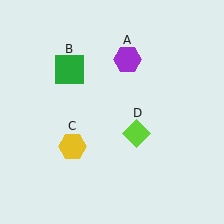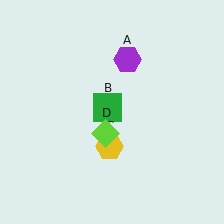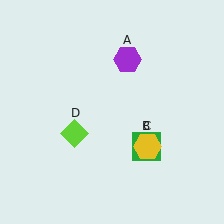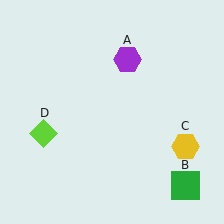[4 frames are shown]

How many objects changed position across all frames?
3 objects changed position: green square (object B), yellow hexagon (object C), lime diamond (object D).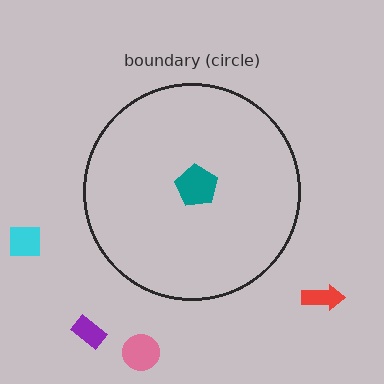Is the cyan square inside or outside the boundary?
Outside.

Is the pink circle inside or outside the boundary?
Outside.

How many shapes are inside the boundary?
1 inside, 4 outside.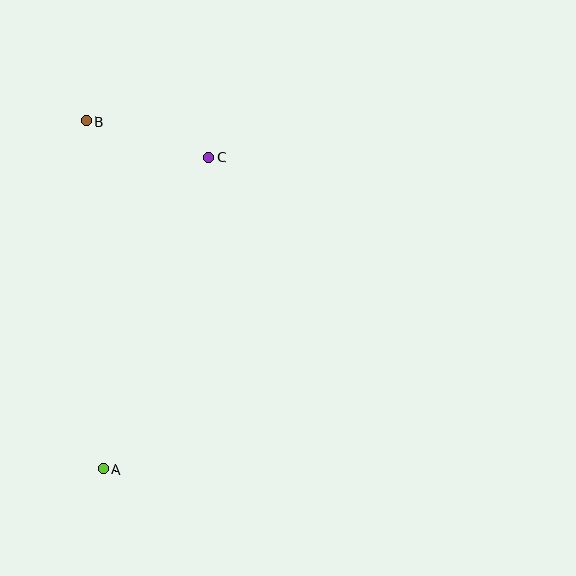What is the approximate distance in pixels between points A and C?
The distance between A and C is approximately 329 pixels.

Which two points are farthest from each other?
Points A and B are farthest from each other.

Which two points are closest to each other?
Points B and C are closest to each other.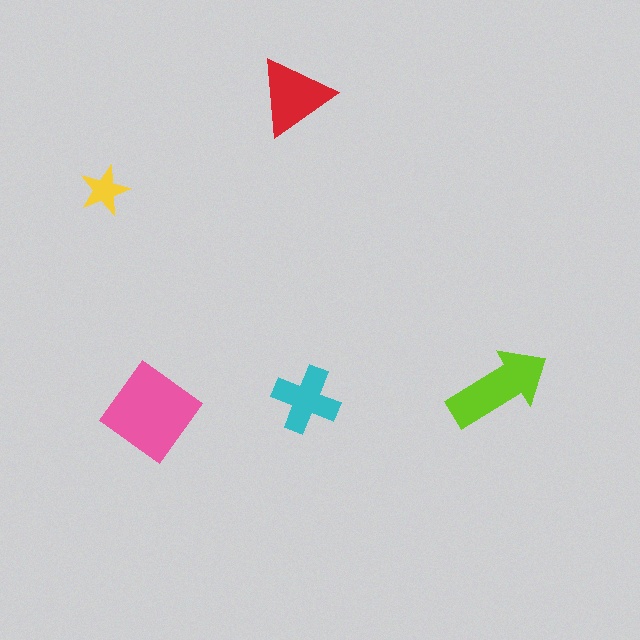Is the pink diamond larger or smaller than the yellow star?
Larger.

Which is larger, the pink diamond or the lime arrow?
The pink diamond.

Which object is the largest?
The pink diamond.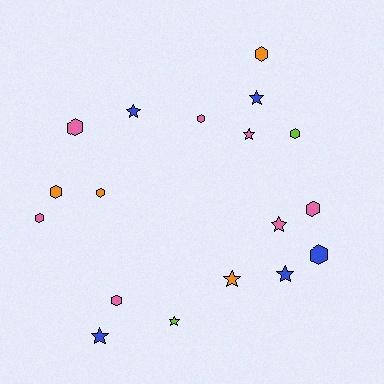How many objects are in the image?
There are 18 objects.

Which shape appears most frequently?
Hexagon, with 10 objects.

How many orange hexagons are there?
There are 3 orange hexagons.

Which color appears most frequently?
Pink, with 7 objects.